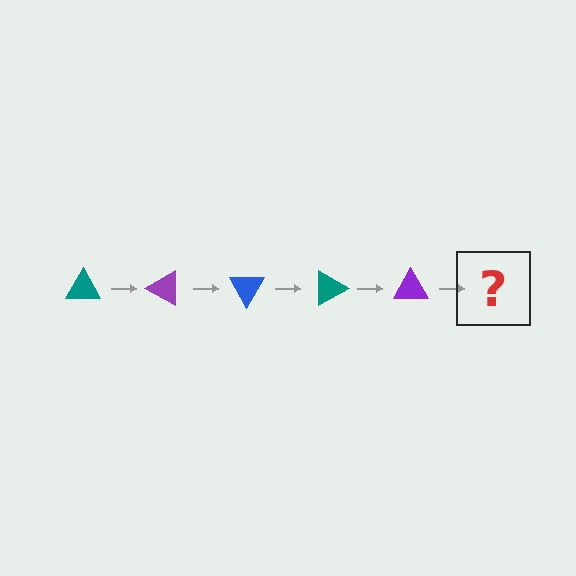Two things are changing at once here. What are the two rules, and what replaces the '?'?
The two rules are that it rotates 30 degrees each step and the color cycles through teal, purple, and blue. The '?' should be a blue triangle, rotated 150 degrees from the start.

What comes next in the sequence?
The next element should be a blue triangle, rotated 150 degrees from the start.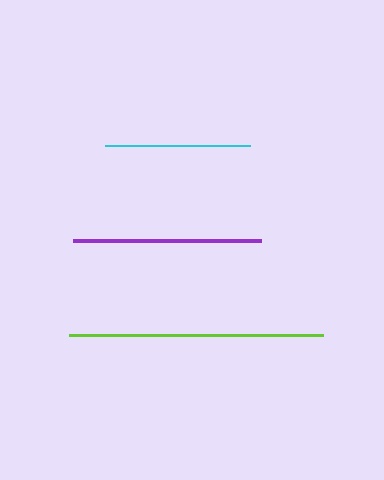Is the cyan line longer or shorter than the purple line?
The purple line is longer than the cyan line.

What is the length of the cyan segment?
The cyan segment is approximately 144 pixels long.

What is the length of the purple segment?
The purple segment is approximately 188 pixels long.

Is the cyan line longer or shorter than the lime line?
The lime line is longer than the cyan line.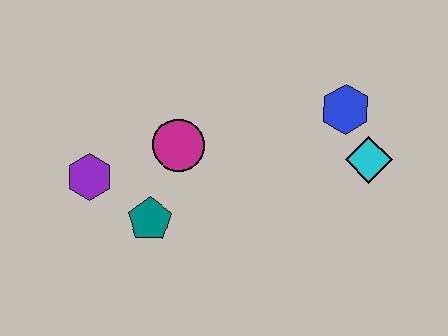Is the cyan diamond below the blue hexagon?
Yes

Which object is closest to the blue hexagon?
The cyan diamond is closest to the blue hexagon.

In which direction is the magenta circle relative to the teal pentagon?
The magenta circle is above the teal pentagon.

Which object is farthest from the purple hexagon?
The cyan diamond is farthest from the purple hexagon.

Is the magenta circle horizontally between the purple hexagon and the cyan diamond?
Yes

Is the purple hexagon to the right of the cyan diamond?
No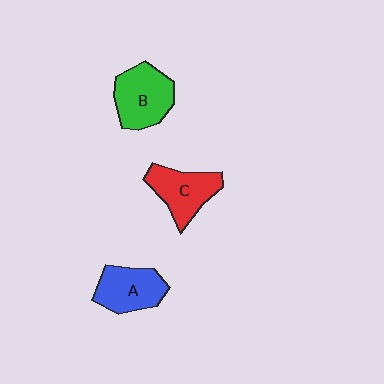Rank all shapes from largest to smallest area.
From largest to smallest: B (green), C (red), A (blue).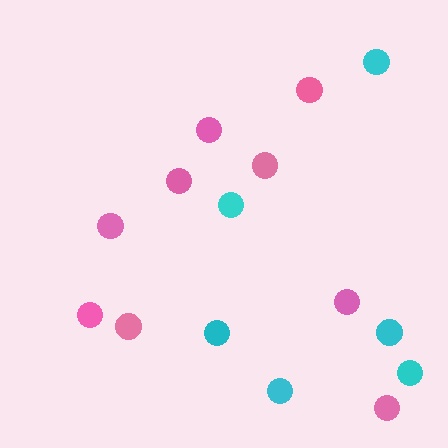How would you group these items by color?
There are 2 groups: one group of cyan circles (6) and one group of pink circles (9).